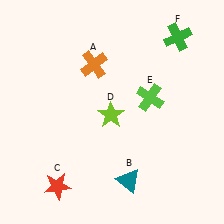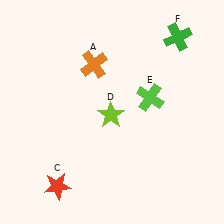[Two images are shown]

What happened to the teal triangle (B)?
The teal triangle (B) was removed in Image 2. It was in the bottom-right area of Image 1.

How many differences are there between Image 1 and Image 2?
There is 1 difference between the two images.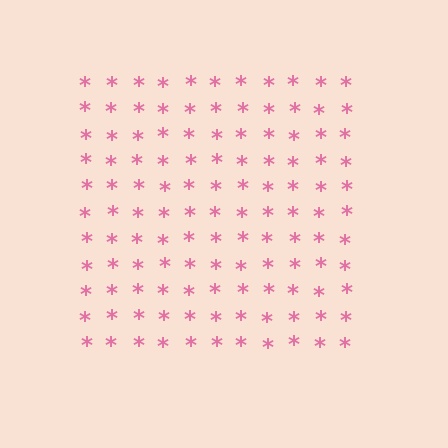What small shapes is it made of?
It is made of small asterisks.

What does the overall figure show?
The overall figure shows a square.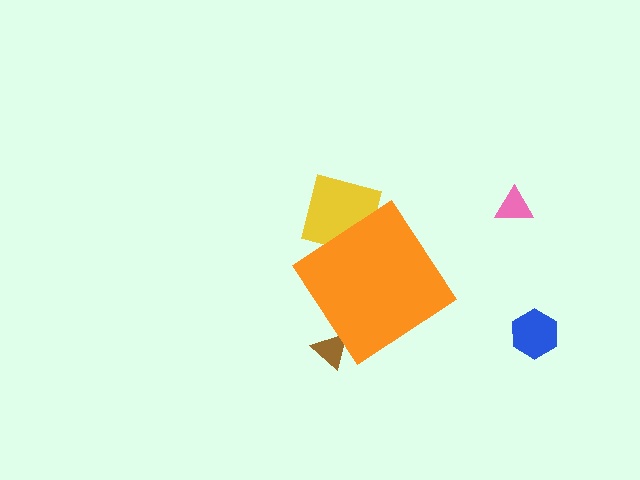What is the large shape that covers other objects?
An orange diamond.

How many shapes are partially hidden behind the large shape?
2 shapes are partially hidden.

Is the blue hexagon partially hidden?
No, the blue hexagon is fully visible.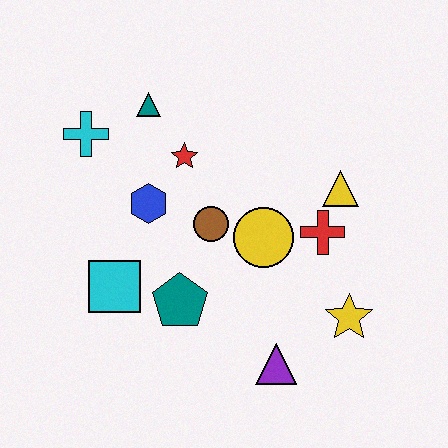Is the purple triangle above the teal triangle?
No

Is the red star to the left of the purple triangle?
Yes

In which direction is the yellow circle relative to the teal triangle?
The yellow circle is below the teal triangle.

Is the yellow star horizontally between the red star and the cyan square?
No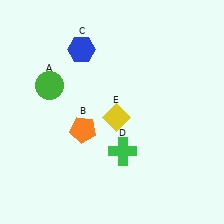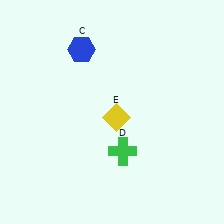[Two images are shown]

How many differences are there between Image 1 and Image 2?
There are 2 differences between the two images.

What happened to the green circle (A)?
The green circle (A) was removed in Image 2. It was in the top-left area of Image 1.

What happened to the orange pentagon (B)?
The orange pentagon (B) was removed in Image 2. It was in the bottom-left area of Image 1.